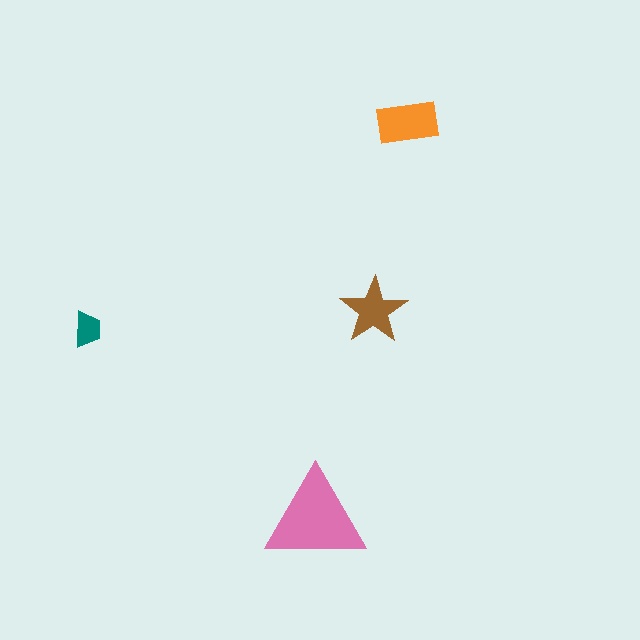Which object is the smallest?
The teal trapezoid.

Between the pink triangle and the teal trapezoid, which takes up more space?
The pink triangle.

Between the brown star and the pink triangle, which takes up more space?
The pink triangle.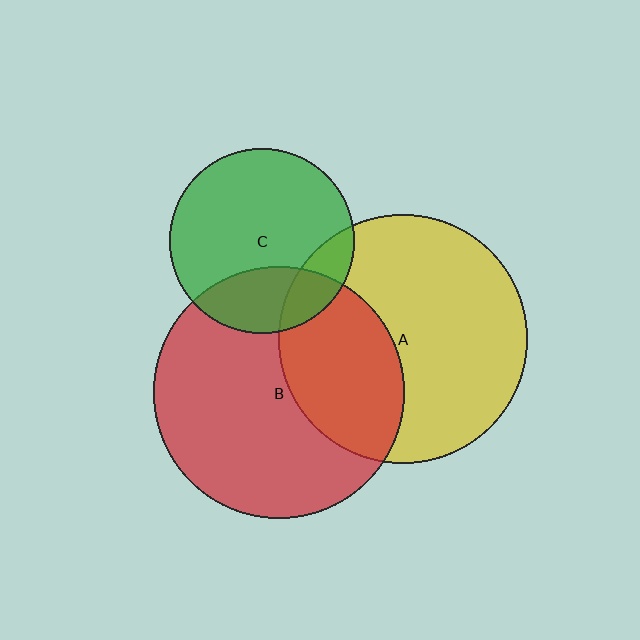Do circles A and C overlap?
Yes.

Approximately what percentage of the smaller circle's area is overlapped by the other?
Approximately 15%.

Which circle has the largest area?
Circle B (red).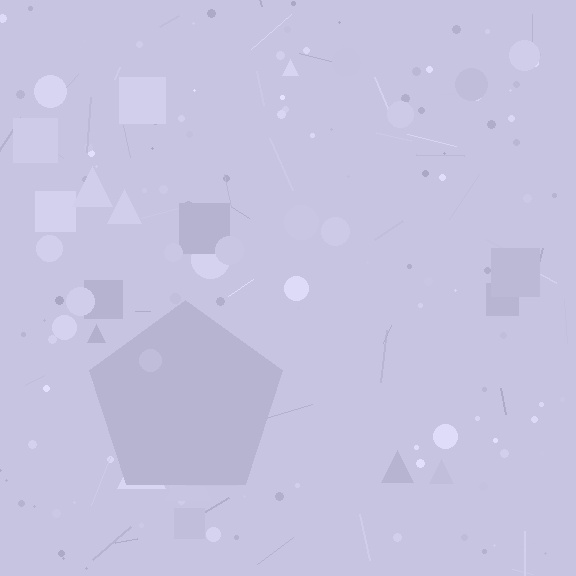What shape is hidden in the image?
A pentagon is hidden in the image.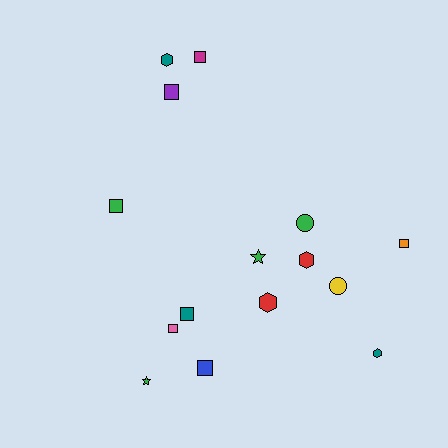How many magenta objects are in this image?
There is 1 magenta object.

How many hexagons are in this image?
There are 4 hexagons.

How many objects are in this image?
There are 15 objects.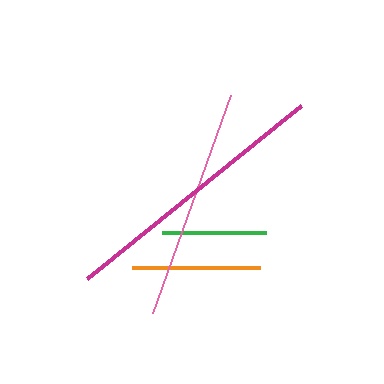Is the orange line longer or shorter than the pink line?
The pink line is longer than the orange line.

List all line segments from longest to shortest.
From longest to shortest: magenta, pink, orange, green.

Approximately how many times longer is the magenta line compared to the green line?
The magenta line is approximately 2.7 times the length of the green line.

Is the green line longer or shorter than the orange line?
The orange line is longer than the green line.